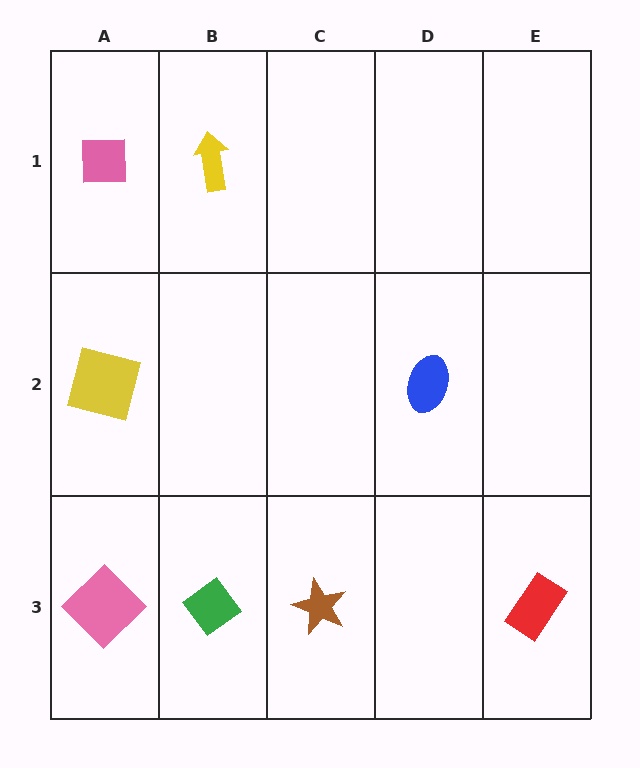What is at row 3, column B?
A green diamond.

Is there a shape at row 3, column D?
No, that cell is empty.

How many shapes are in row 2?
2 shapes.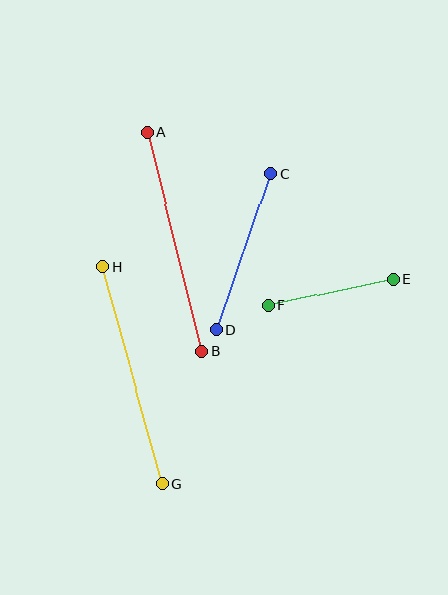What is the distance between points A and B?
The distance is approximately 226 pixels.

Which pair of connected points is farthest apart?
Points A and B are farthest apart.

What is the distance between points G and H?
The distance is approximately 224 pixels.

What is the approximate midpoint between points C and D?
The midpoint is at approximately (243, 252) pixels.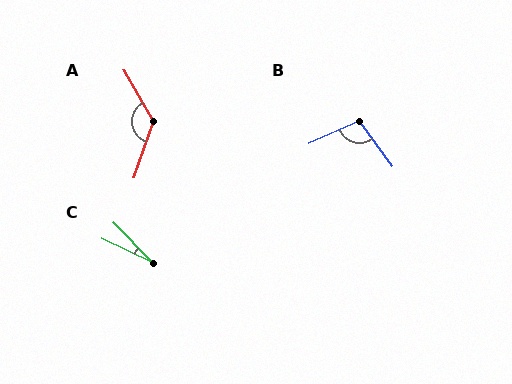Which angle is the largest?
A, at approximately 130 degrees.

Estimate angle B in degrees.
Approximately 102 degrees.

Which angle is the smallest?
C, at approximately 21 degrees.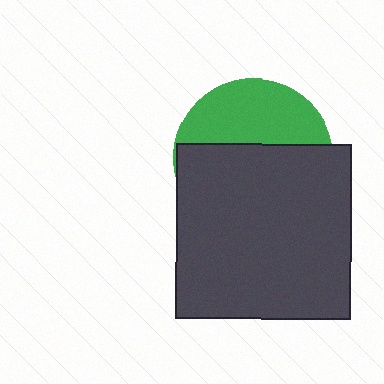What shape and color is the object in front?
The object in front is a dark gray square.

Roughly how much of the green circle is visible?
A small part of it is visible (roughly 39%).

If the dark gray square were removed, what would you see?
You would see the complete green circle.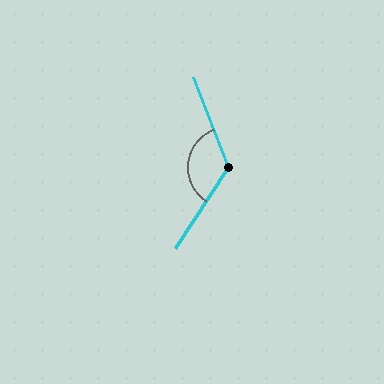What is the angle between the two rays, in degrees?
Approximately 125 degrees.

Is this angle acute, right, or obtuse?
It is obtuse.